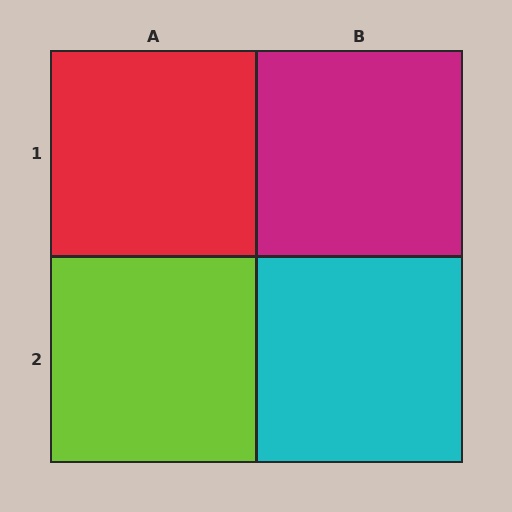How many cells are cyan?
1 cell is cyan.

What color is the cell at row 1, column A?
Red.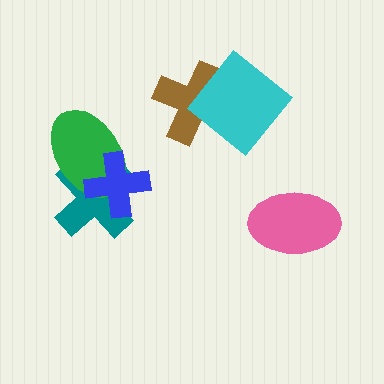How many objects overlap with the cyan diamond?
1 object overlaps with the cyan diamond.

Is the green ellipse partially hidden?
Yes, it is partially covered by another shape.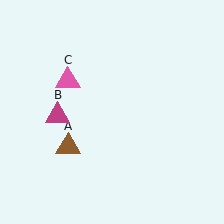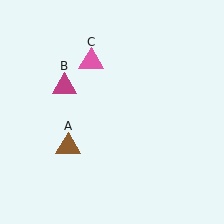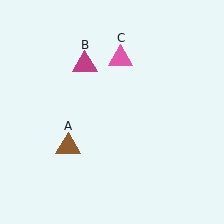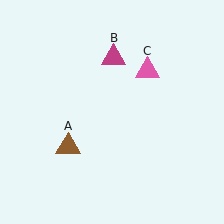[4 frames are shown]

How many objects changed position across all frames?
2 objects changed position: magenta triangle (object B), pink triangle (object C).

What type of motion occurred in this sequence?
The magenta triangle (object B), pink triangle (object C) rotated clockwise around the center of the scene.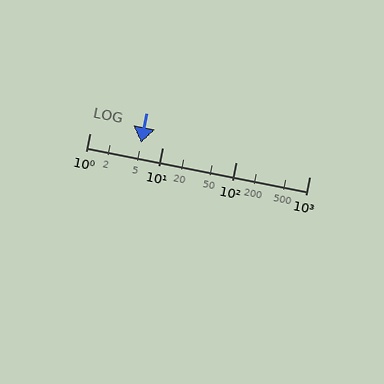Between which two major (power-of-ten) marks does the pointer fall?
The pointer is between 1 and 10.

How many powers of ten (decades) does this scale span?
The scale spans 3 decades, from 1 to 1000.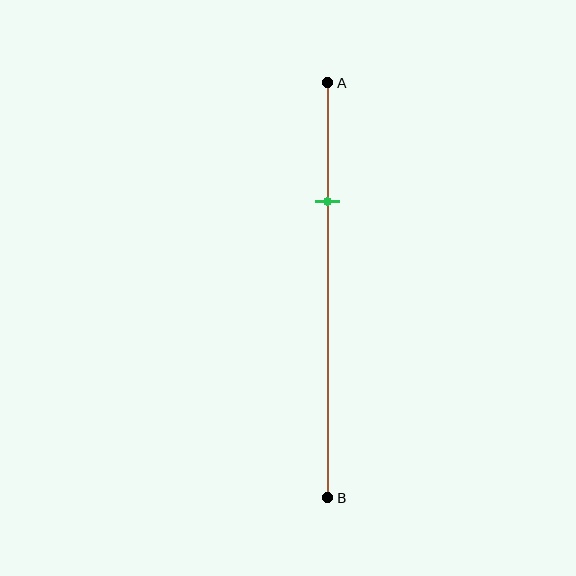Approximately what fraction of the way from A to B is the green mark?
The green mark is approximately 30% of the way from A to B.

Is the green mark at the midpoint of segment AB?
No, the mark is at about 30% from A, not at the 50% midpoint.